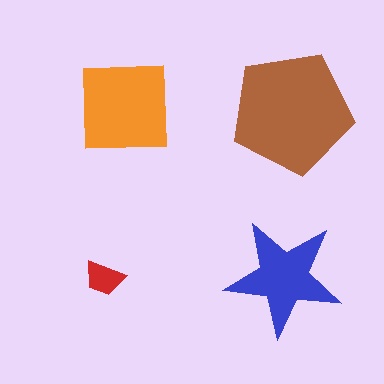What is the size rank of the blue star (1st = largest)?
3rd.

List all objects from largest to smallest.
The brown pentagon, the orange square, the blue star, the red trapezoid.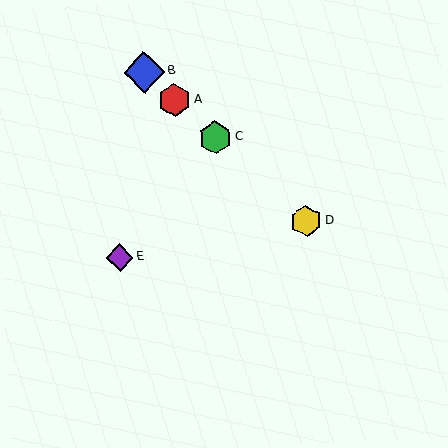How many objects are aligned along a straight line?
4 objects (A, B, C, D) are aligned along a straight line.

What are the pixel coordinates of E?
Object E is at (120, 258).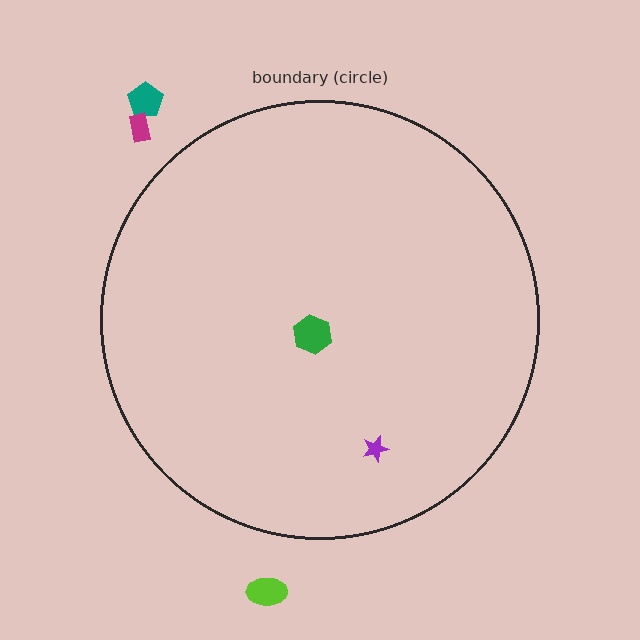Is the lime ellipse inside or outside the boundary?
Outside.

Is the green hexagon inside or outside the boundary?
Inside.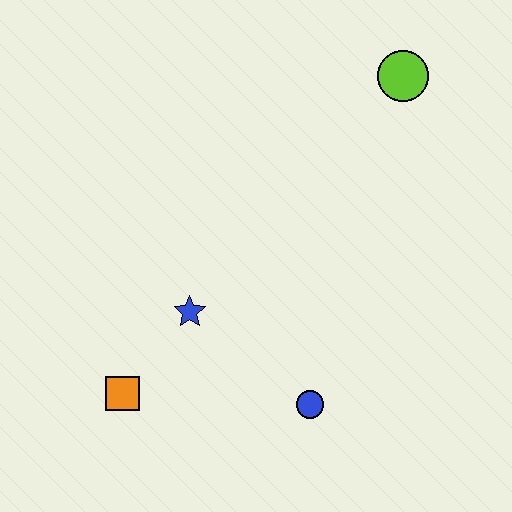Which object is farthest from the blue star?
The lime circle is farthest from the blue star.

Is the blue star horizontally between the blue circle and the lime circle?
No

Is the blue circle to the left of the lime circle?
Yes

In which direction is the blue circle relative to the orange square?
The blue circle is to the right of the orange square.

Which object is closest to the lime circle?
The blue star is closest to the lime circle.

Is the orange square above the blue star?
No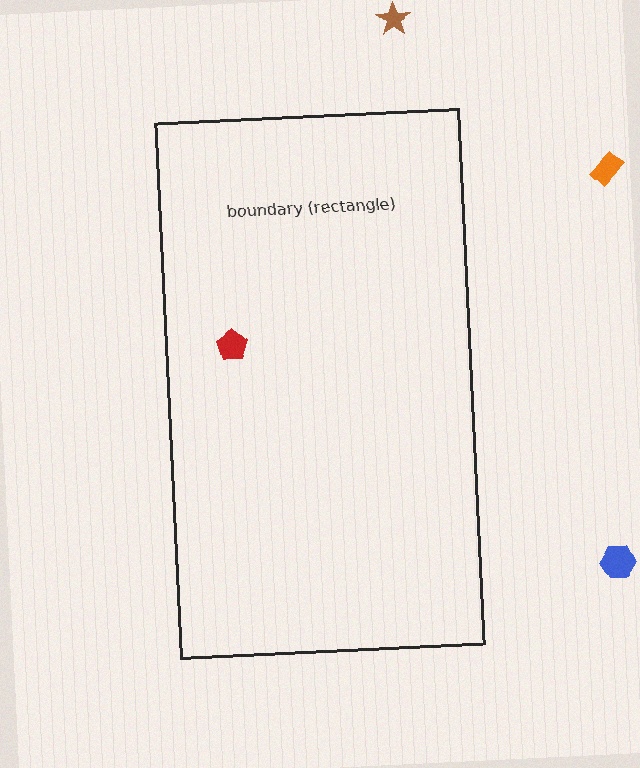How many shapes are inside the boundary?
1 inside, 3 outside.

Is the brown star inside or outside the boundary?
Outside.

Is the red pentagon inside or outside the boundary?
Inside.